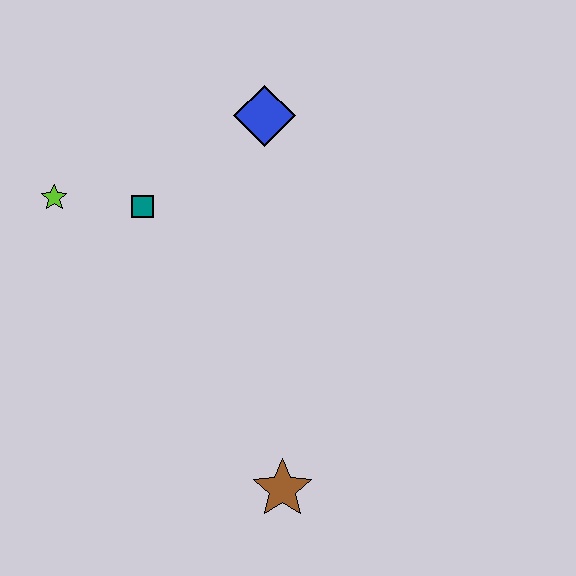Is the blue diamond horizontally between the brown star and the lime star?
Yes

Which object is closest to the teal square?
The lime star is closest to the teal square.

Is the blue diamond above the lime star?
Yes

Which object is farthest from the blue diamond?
The brown star is farthest from the blue diamond.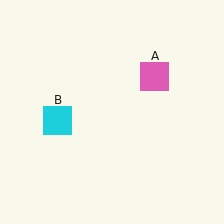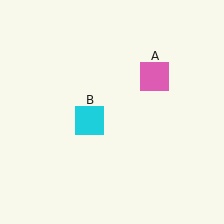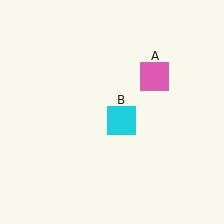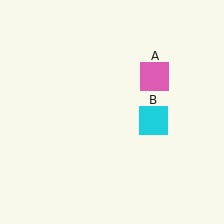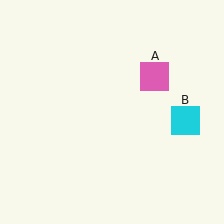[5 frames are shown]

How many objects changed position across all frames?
1 object changed position: cyan square (object B).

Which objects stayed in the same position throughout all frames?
Pink square (object A) remained stationary.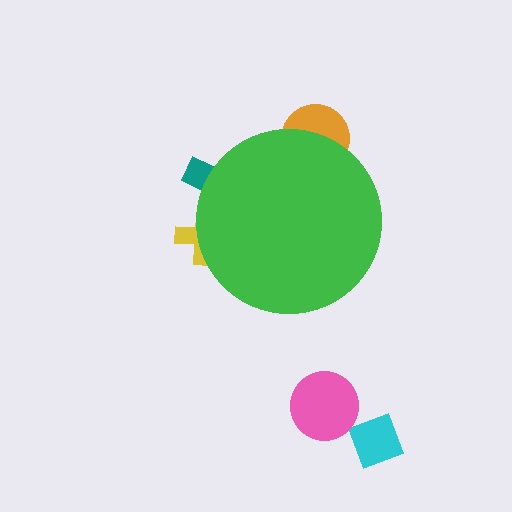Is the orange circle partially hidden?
Yes, the orange circle is partially hidden behind the green circle.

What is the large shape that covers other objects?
A green circle.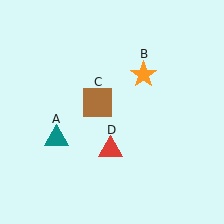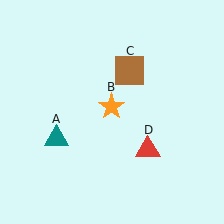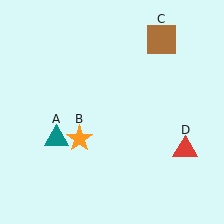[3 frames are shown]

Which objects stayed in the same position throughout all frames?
Teal triangle (object A) remained stationary.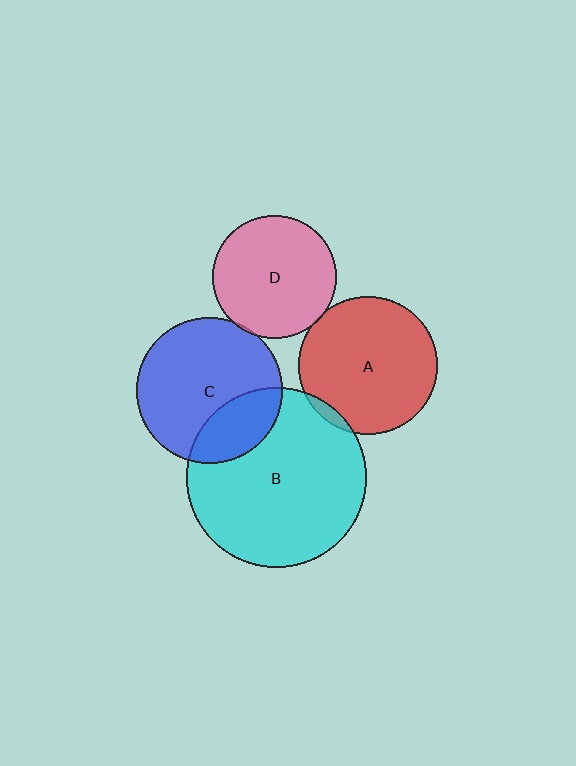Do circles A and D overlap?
Yes.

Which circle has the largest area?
Circle B (cyan).